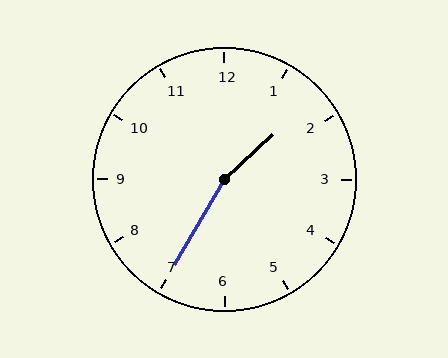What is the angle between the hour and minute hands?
Approximately 162 degrees.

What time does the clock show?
1:35.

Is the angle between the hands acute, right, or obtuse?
It is obtuse.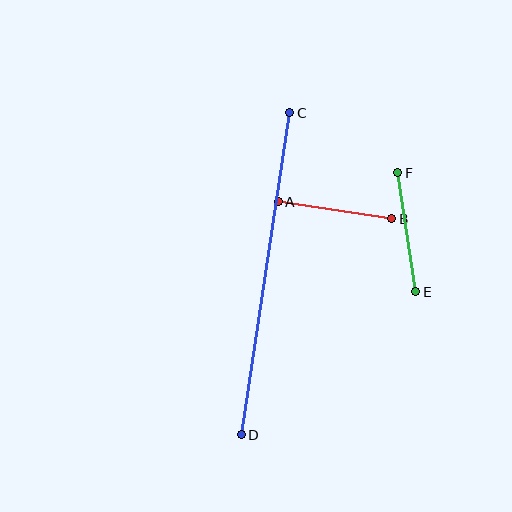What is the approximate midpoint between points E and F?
The midpoint is at approximately (407, 232) pixels.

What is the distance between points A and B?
The distance is approximately 115 pixels.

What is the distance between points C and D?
The distance is approximately 326 pixels.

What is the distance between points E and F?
The distance is approximately 120 pixels.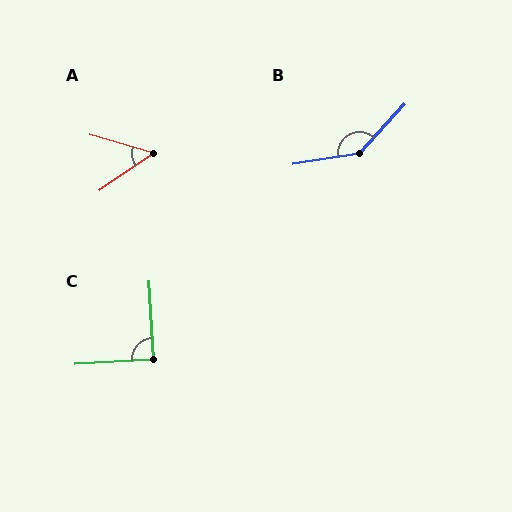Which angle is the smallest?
A, at approximately 52 degrees.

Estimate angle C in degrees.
Approximately 89 degrees.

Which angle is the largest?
B, at approximately 142 degrees.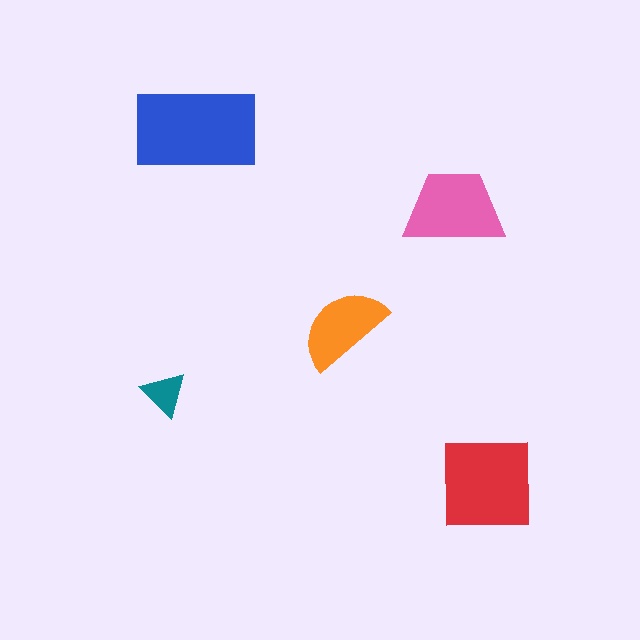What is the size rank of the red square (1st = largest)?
2nd.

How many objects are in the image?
There are 5 objects in the image.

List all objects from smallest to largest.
The teal triangle, the orange semicircle, the pink trapezoid, the red square, the blue rectangle.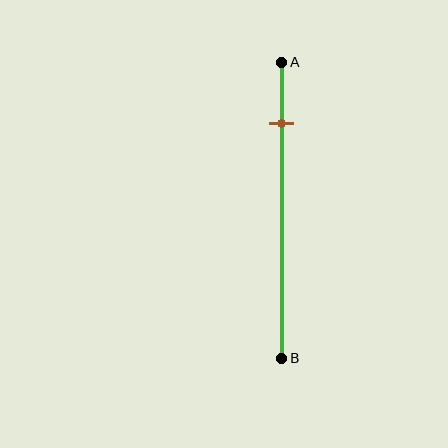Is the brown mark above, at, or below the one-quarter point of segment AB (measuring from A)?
The brown mark is above the one-quarter point of segment AB.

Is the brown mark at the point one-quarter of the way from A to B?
No, the mark is at about 20% from A, not at the 25% one-quarter point.